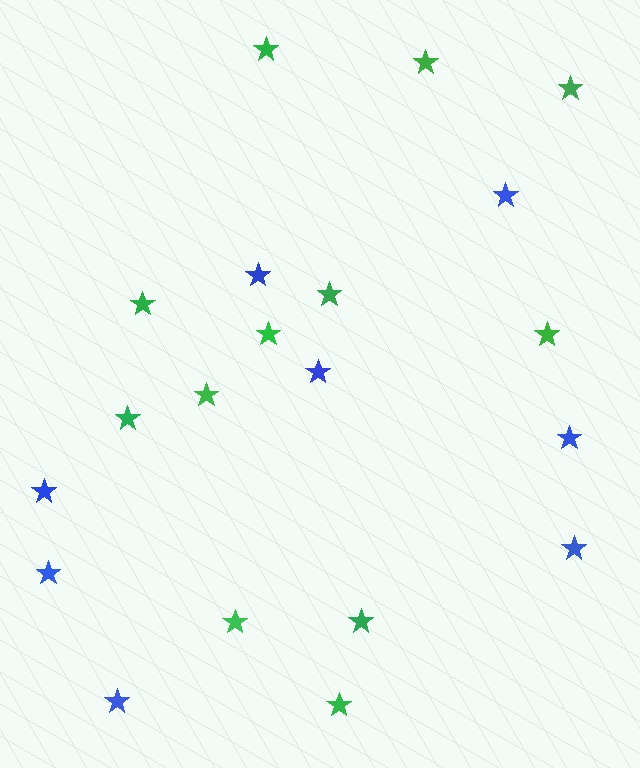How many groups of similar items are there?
There are 2 groups: one group of blue stars (8) and one group of green stars (12).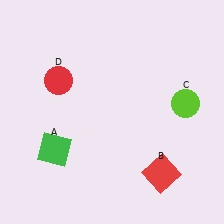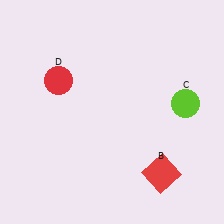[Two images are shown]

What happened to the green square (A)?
The green square (A) was removed in Image 2. It was in the bottom-left area of Image 1.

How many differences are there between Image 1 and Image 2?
There is 1 difference between the two images.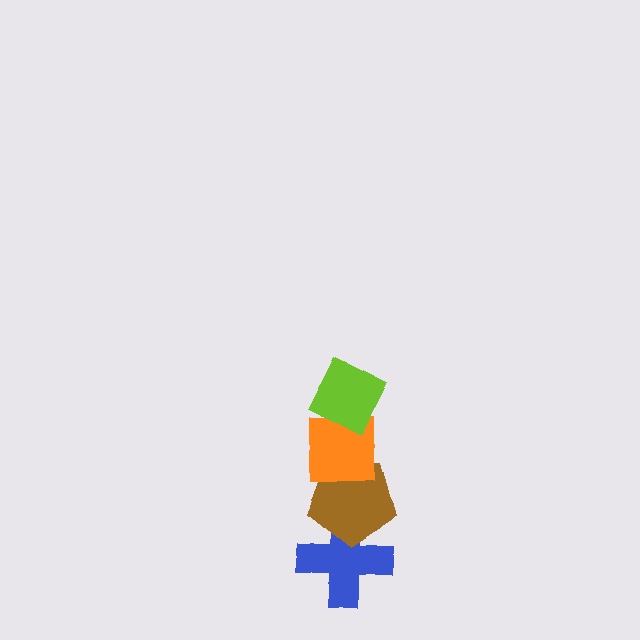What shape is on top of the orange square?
The lime diamond is on top of the orange square.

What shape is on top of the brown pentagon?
The orange square is on top of the brown pentagon.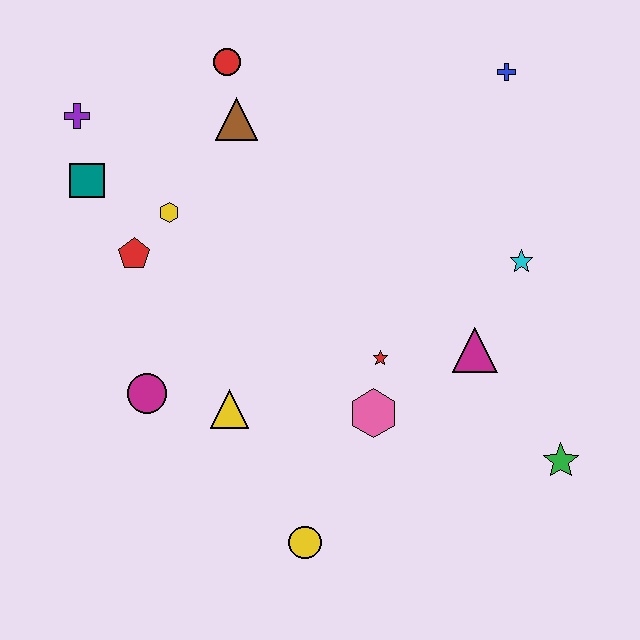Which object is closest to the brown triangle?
The red circle is closest to the brown triangle.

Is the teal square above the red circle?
No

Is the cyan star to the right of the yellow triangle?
Yes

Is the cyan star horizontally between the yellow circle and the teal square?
No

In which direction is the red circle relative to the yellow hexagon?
The red circle is above the yellow hexagon.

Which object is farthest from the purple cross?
The green star is farthest from the purple cross.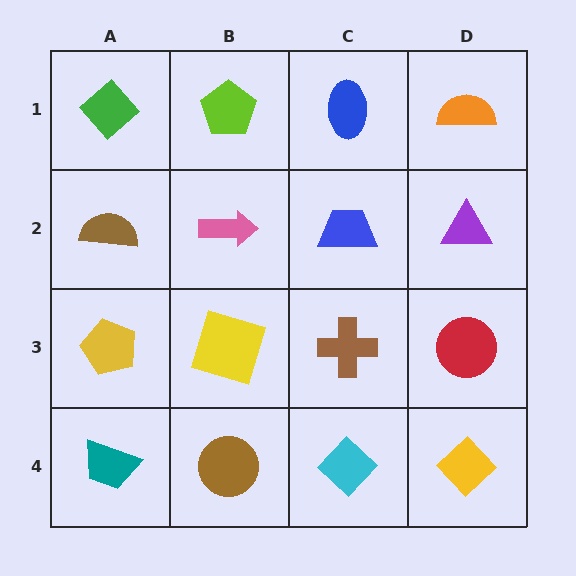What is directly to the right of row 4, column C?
A yellow diamond.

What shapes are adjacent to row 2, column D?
An orange semicircle (row 1, column D), a red circle (row 3, column D), a blue trapezoid (row 2, column C).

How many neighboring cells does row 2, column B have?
4.